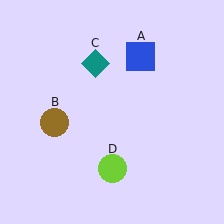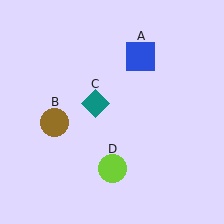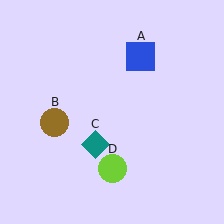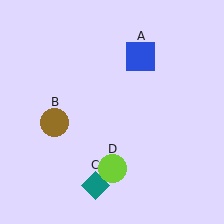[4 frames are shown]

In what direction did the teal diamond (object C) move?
The teal diamond (object C) moved down.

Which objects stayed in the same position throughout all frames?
Blue square (object A) and brown circle (object B) and lime circle (object D) remained stationary.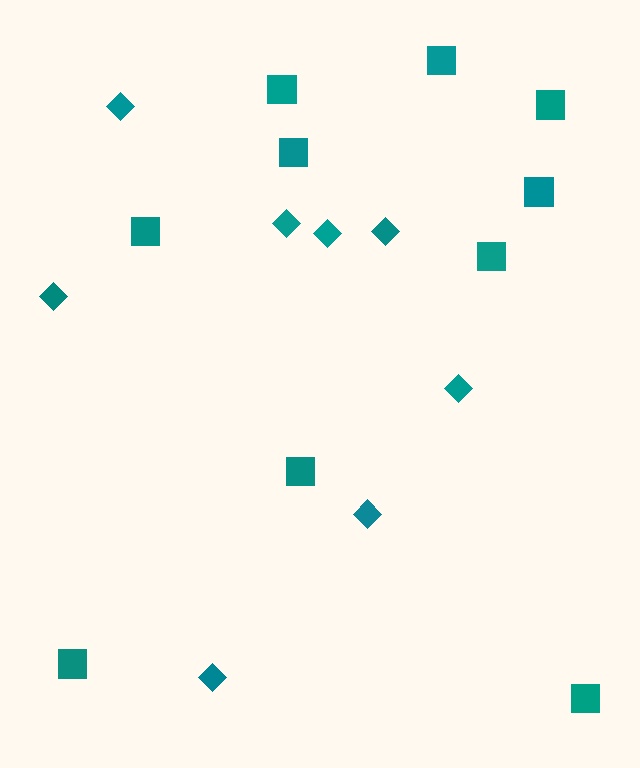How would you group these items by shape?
There are 2 groups: one group of diamonds (8) and one group of squares (10).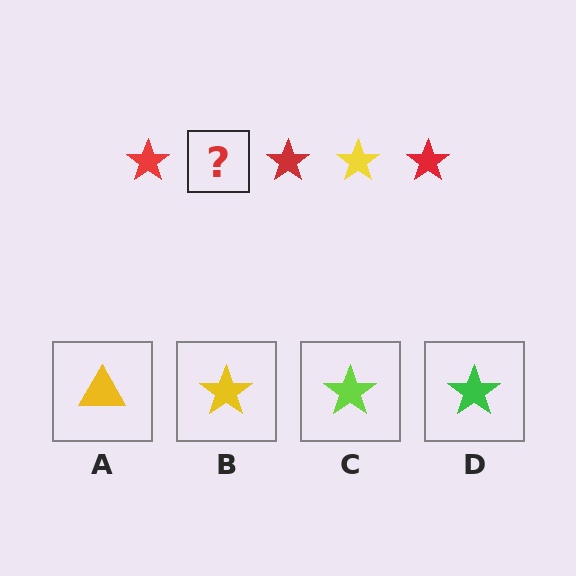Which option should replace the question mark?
Option B.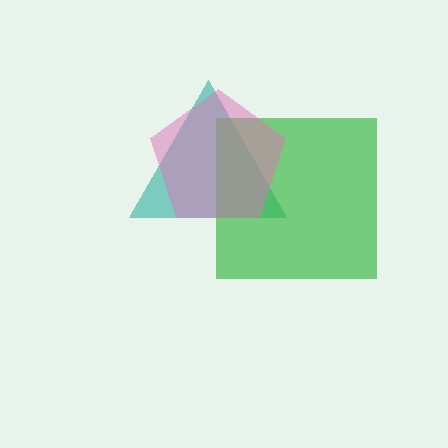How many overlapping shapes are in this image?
There are 3 overlapping shapes in the image.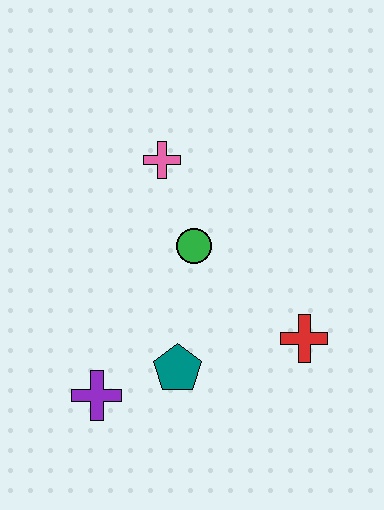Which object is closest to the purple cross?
The teal pentagon is closest to the purple cross.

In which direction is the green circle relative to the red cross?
The green circle is to the left of the red cross.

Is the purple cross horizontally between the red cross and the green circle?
No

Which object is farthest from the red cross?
The pink cross is farthest from the red cross.